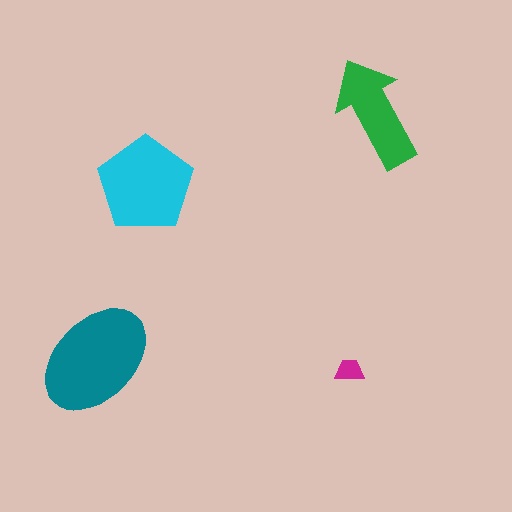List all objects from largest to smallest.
The teal ellipse, the cyan pentagon, the green arrow, the magenta trapezoid.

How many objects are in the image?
There are 4 objects in the image.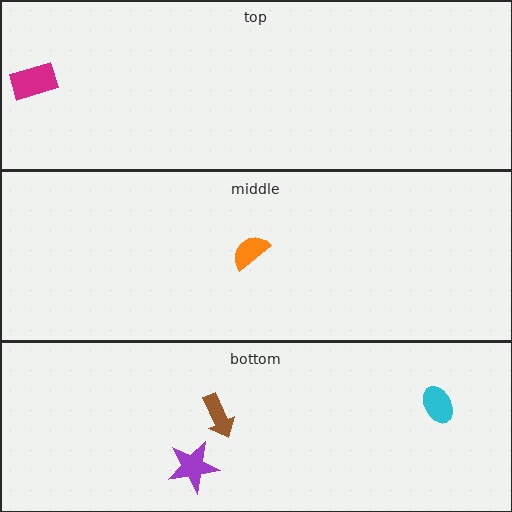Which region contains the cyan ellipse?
The bottom region.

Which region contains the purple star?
The bottom region.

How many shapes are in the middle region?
1.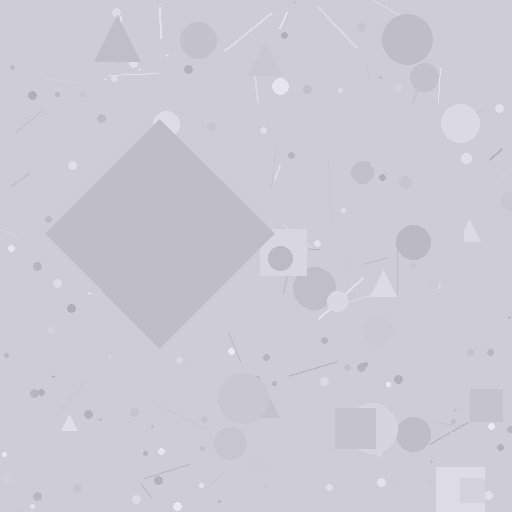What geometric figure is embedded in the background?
A diamond is embedded in the background.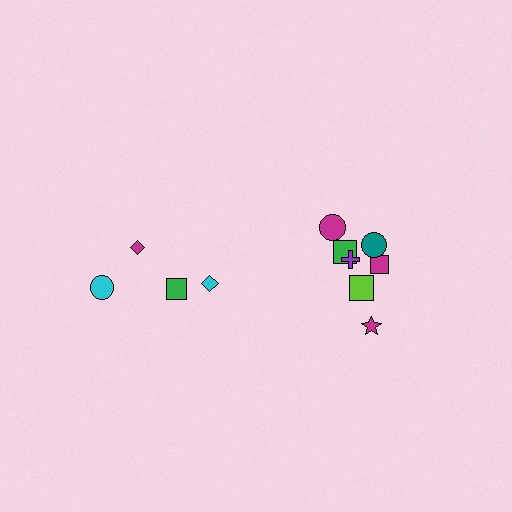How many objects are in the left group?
There are 4 objects.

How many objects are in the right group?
There are 8 objects.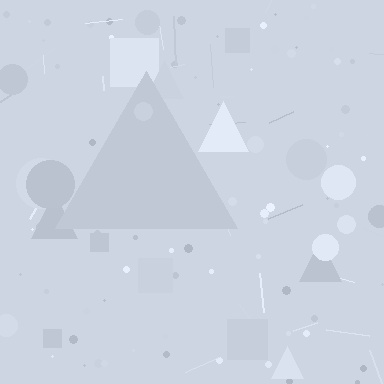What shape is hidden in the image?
A triangle is hidden in the image.